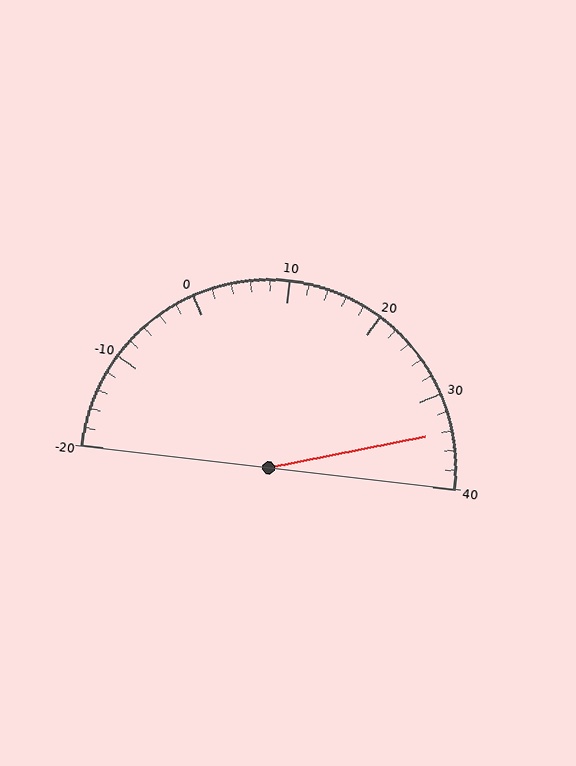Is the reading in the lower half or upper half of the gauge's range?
The reading is in the upper half of the range (-20 to 40).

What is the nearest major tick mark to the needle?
The nearest major tick mark is 30.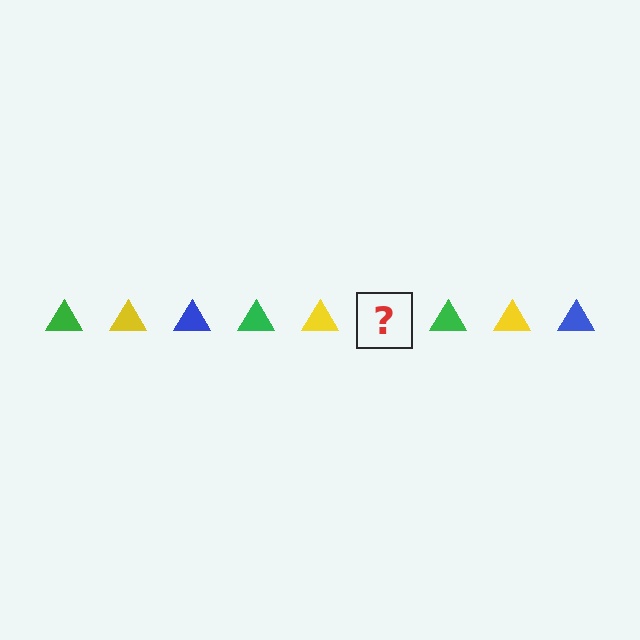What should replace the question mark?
The question mark should be replaced with a blue triangle.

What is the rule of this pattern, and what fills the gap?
The rule is that the pattern cycles through green, yellow, blue triangles. The gap should be filled with a blue triangle.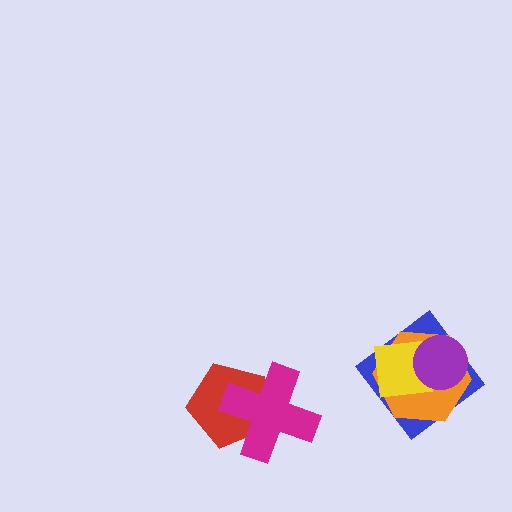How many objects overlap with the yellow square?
3 objects overlap with the yellow square.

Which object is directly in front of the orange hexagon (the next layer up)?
The yellow square is directly in front of the orange hexagon.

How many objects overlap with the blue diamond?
3 objects overlap with the blue diamond.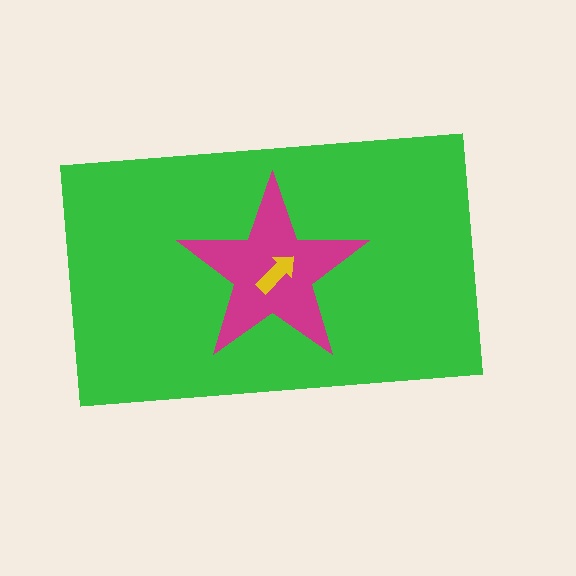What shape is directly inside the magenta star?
The yellow arrow.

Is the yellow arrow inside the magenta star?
Yes.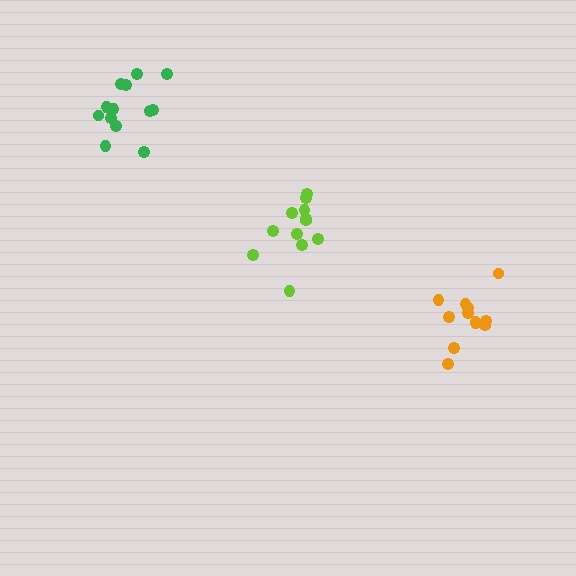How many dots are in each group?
Group 1: 12 dots, Group 2: 12 dots, Group 3: 13 dots (37 total).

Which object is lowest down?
The orange cluster is bottommost.